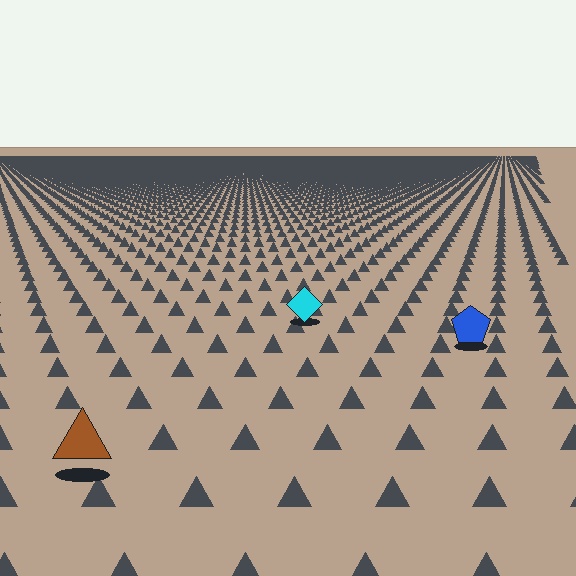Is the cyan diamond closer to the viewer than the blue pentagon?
No. The blue pentagon is closer — you can tell from the texture gradient: the ground texture is coarser near it.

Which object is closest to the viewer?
The brown triangle is closest. The texture marks near it are larger and more spread out.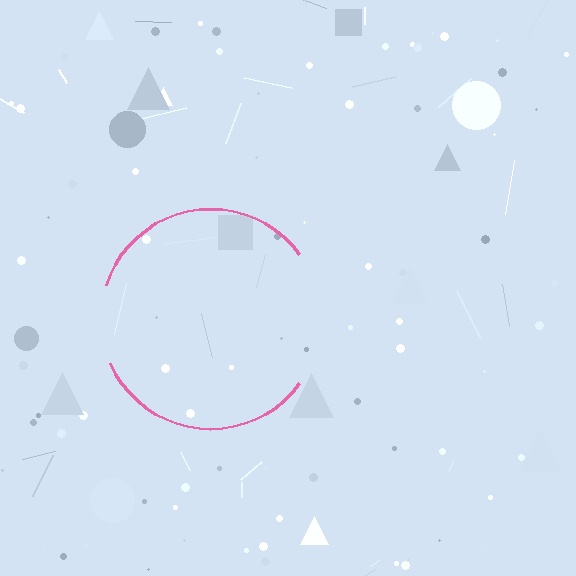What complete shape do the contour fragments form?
The contour fragments form a circle.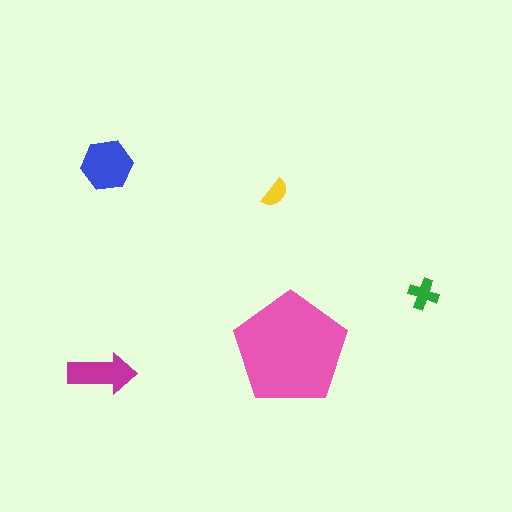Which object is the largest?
The pink pentagon.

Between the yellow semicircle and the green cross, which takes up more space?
The green cross.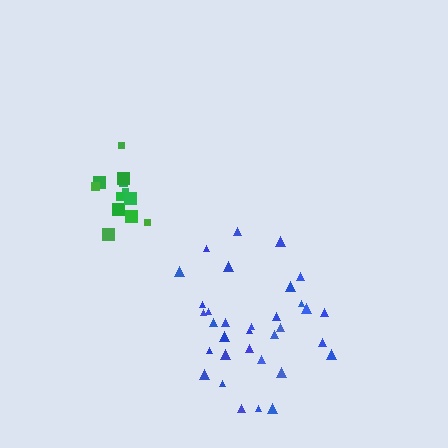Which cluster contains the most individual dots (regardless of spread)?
Blue (33).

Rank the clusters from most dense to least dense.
green, blue.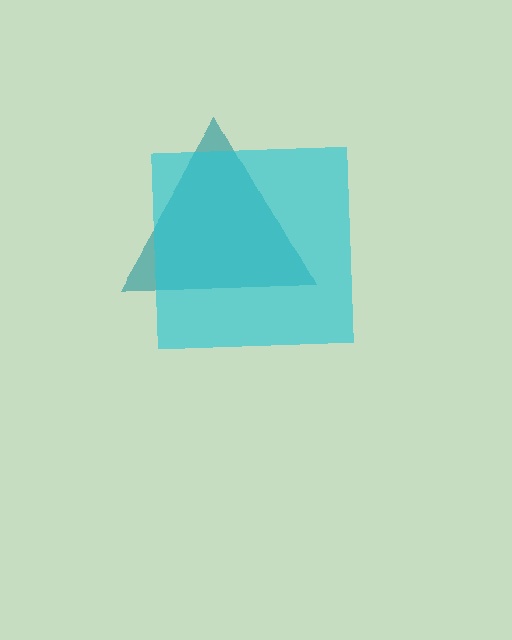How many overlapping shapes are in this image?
There are 2 overlapping shapes in the image.